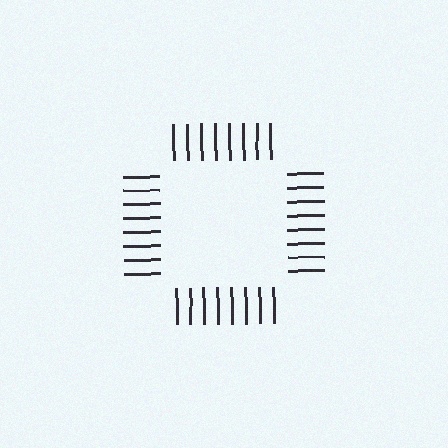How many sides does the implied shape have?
4 sides — the line-ends trace a square.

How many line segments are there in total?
32 — 8 along each of the 4 edges.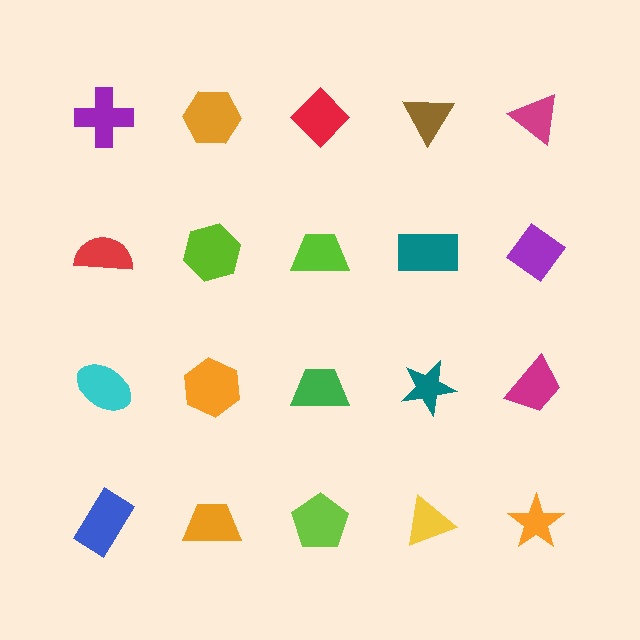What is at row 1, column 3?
A red diamond.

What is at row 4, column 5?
An orange star.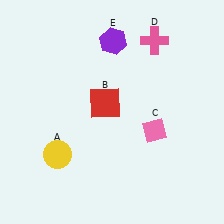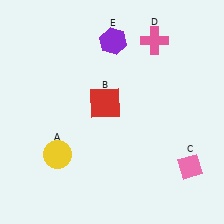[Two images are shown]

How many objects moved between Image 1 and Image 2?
1 object moved between the two images.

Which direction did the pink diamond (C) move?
The pink diamond (C) moved down.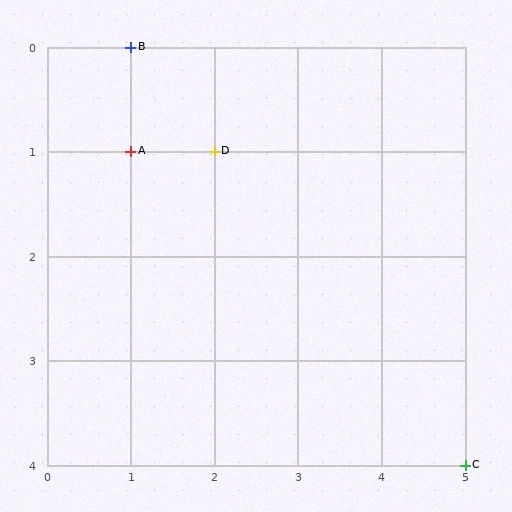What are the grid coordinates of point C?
Point C is at grid coordinates (5, 4).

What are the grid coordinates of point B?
Point B is at grid coordinates (1, 0).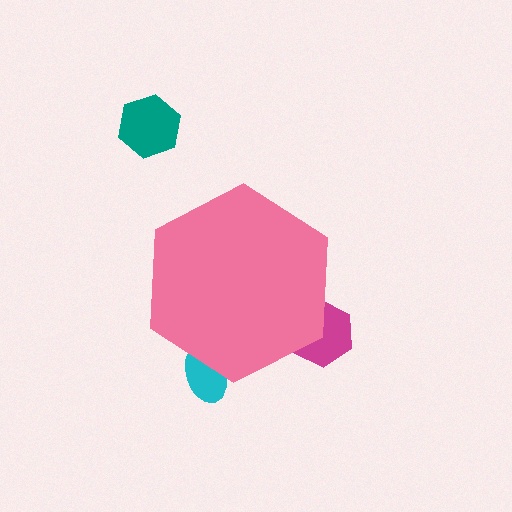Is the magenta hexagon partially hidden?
Yes, the magenta hexagon is partially hidden behind the pink hexagon.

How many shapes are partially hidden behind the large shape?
2 shapes are partially hidden.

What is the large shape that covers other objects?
A pink hexagon.